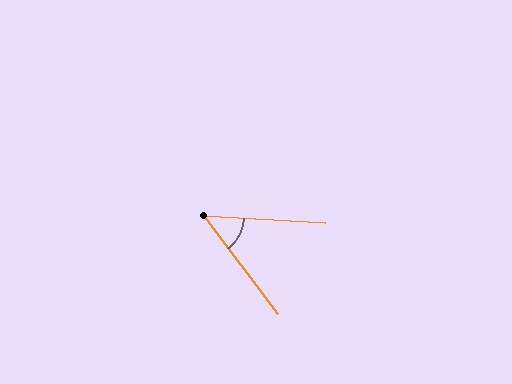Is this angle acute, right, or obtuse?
It is acute.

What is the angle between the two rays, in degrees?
Approximately 50 degrees.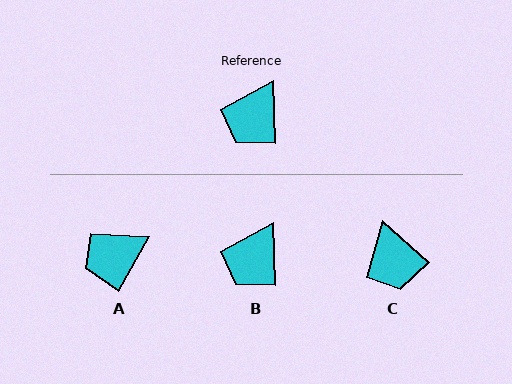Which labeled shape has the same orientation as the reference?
B.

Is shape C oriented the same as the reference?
No, it is off by about 45 degrees.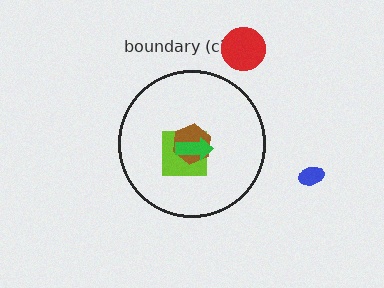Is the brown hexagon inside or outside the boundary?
Inside.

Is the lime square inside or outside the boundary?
Inside.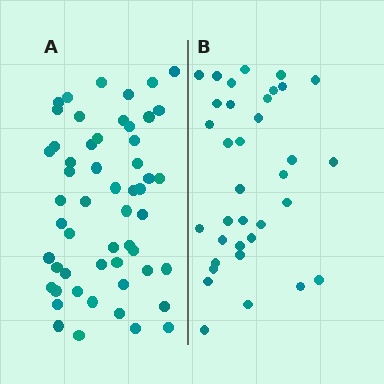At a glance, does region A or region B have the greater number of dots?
Region A (the left region) has more dots.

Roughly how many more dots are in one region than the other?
Region A has approximately 20 more dots than region B.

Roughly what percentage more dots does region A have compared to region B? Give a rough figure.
About 55% more.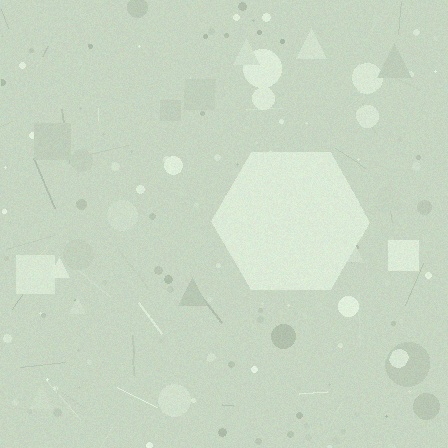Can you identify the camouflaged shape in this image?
The camouflaged shape is a hexagon.